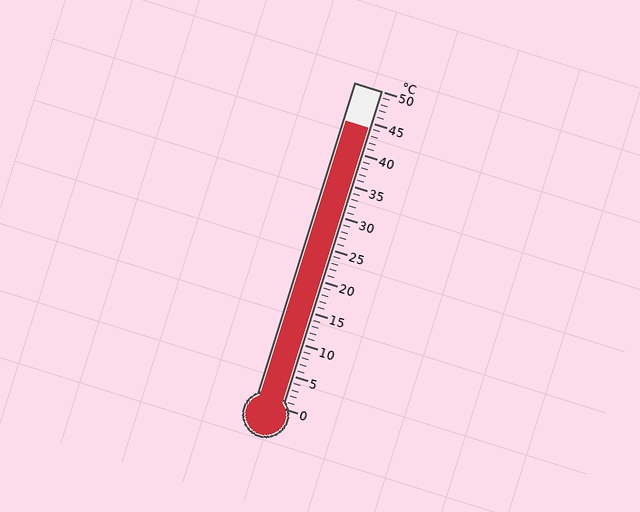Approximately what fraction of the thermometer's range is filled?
The thermometer is filled to approximately 90% of its range.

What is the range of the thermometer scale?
The thermometer scale ranges from 0°C to 50°C.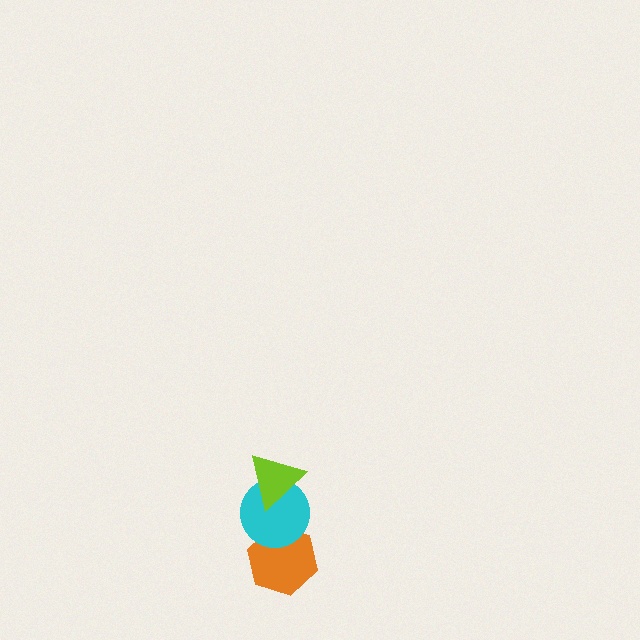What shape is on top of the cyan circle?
The lime triangle is on top of the cyan circle.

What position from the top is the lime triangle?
The lime triangle is 1st from the top.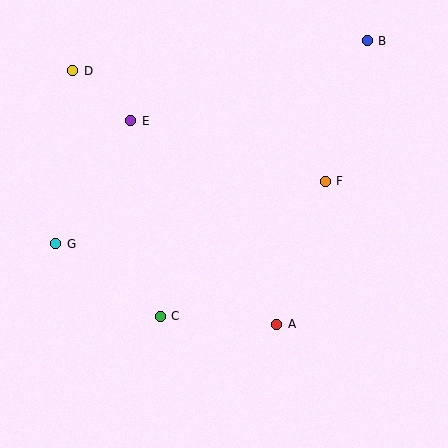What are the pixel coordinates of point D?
Point D is at (73, 71).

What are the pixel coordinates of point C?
Point C is at (160, 316).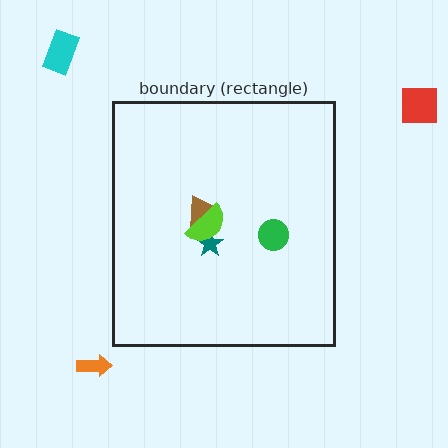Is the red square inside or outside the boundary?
Outside.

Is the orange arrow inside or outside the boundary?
Outside.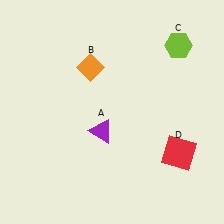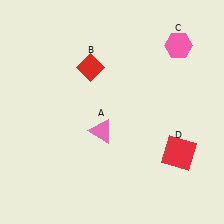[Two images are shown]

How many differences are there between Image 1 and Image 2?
There are 3 differences between the two images.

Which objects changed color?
A changed from purple to pink. B changed from orange to red. C changed from lime to pink.